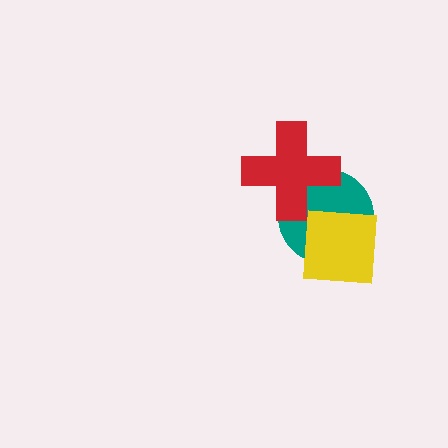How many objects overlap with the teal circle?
2 objects overlap with the teal circle.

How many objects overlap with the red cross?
1 object overlaps with the red cross.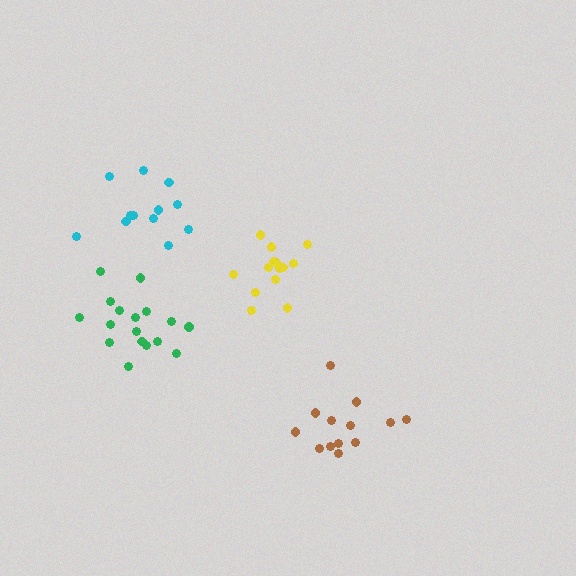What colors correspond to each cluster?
The clusters are colored: cyan, brown, yellow, green.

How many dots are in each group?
Group 1: 12 dots, Group 2: 13 dots, Group 3: 14 dots, Group 4: 17 dots (56 total).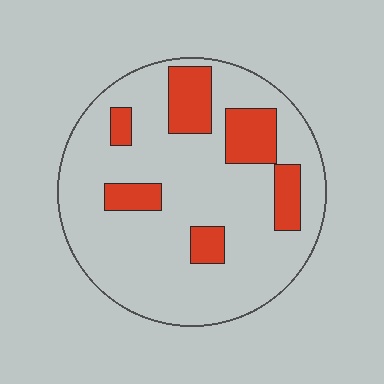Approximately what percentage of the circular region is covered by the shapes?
Approximately 20%.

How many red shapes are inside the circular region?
6.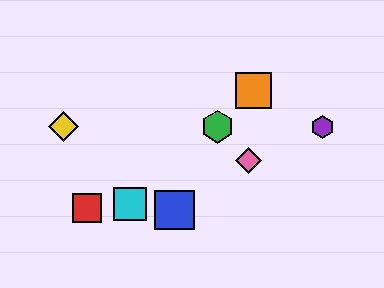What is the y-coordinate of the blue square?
The blue square is at y≈210.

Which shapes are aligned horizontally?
The green hexagon, the yellow diamond, the purple hexagon are aligned horizontally.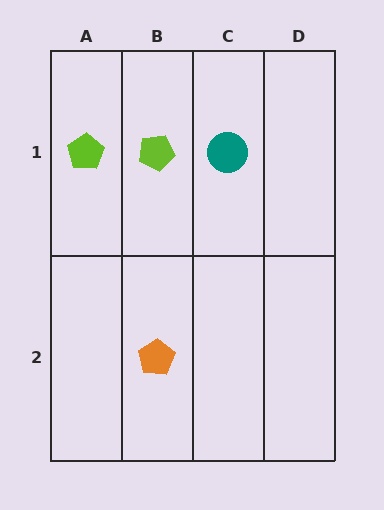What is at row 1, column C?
A teal circle.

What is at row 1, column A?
A lime pentagon.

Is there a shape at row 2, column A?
No, that cell is empty.